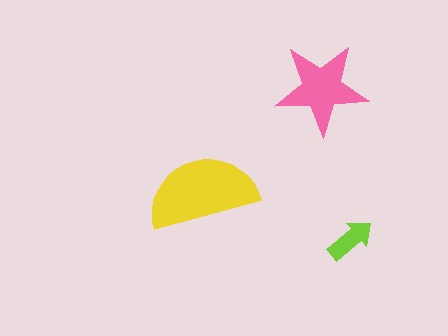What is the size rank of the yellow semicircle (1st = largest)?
1st.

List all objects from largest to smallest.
The yellow semicircle, the pink star, the lime arrow.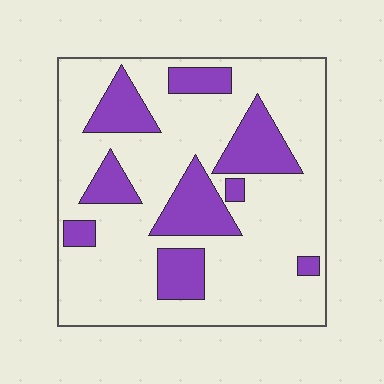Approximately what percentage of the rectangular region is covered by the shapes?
Approximately 25%.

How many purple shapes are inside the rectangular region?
9.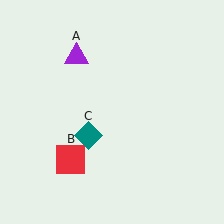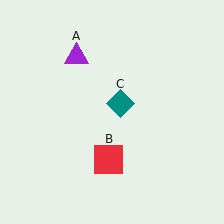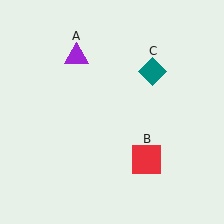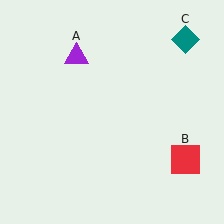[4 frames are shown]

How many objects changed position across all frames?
2 objects changed position: red square (object B), teal diamond (object C).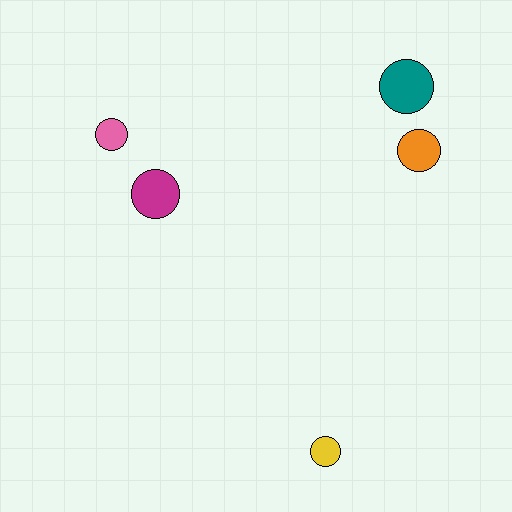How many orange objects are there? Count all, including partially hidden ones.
There is 1 orange object.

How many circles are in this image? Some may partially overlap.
There are 5 circles.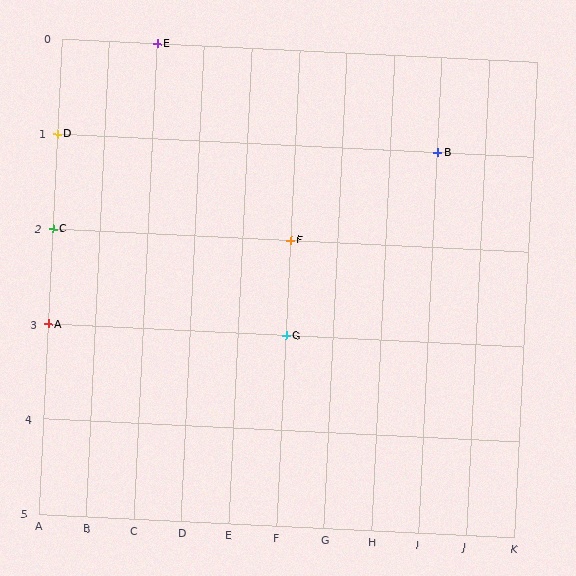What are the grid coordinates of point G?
Point G is at grid coordinates (F, 3).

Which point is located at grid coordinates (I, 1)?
Point B is at (I, 1).